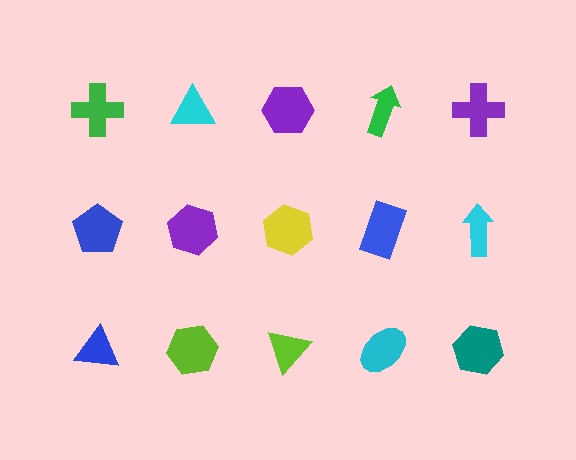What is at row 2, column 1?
A blue pentagon.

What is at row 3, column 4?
A cyan ellipse.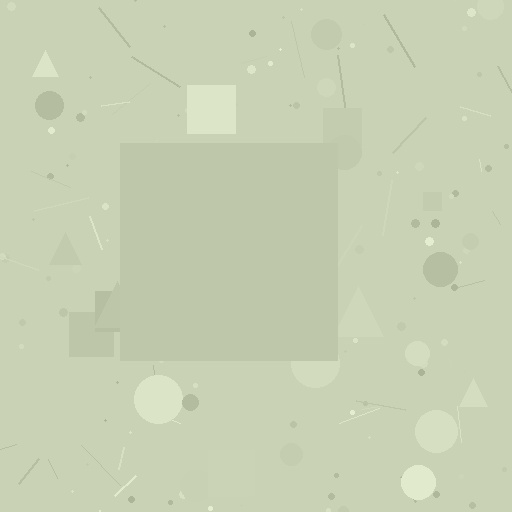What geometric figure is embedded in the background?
A square is embedded in the background.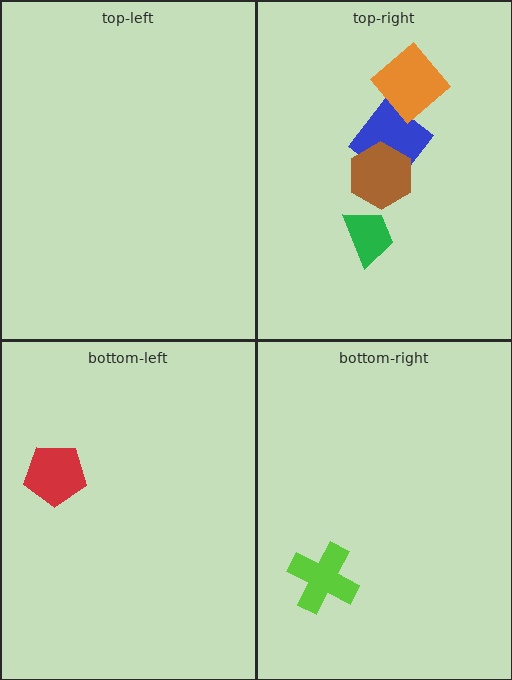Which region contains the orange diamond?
The top-right region.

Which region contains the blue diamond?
The top-right region.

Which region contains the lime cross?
The bottom-right region.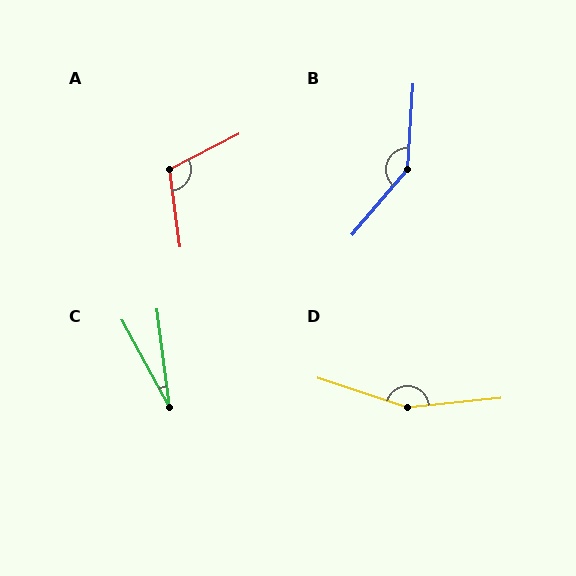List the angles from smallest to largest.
C (21°), A (109°), B (144°), D (156°).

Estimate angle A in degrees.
Approximately 109 degrees.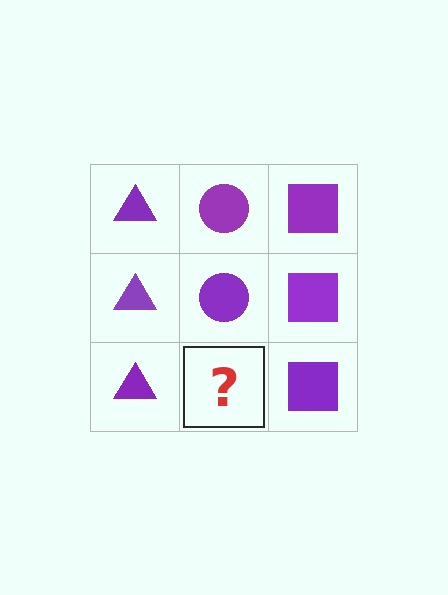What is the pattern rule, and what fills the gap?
The rule is that each column has a consistent shape. The gap should be filled with a purple circle.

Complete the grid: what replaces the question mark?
The question mark should be replaced with a purple circle.